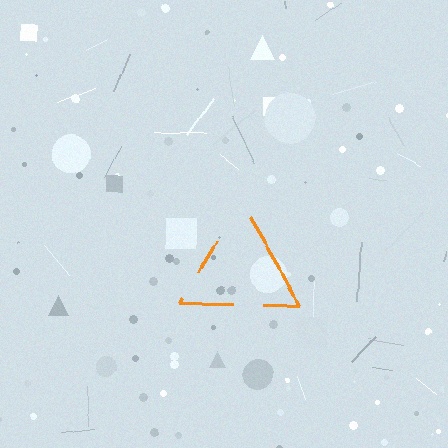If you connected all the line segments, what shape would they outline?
They would outline a triangle.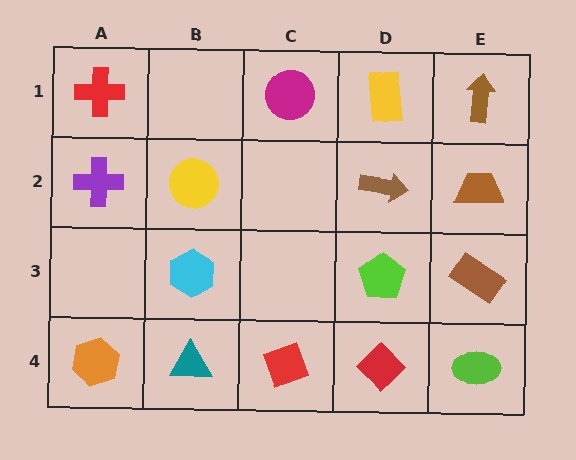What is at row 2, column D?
A brown arrow.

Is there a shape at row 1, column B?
No, that cell is empty.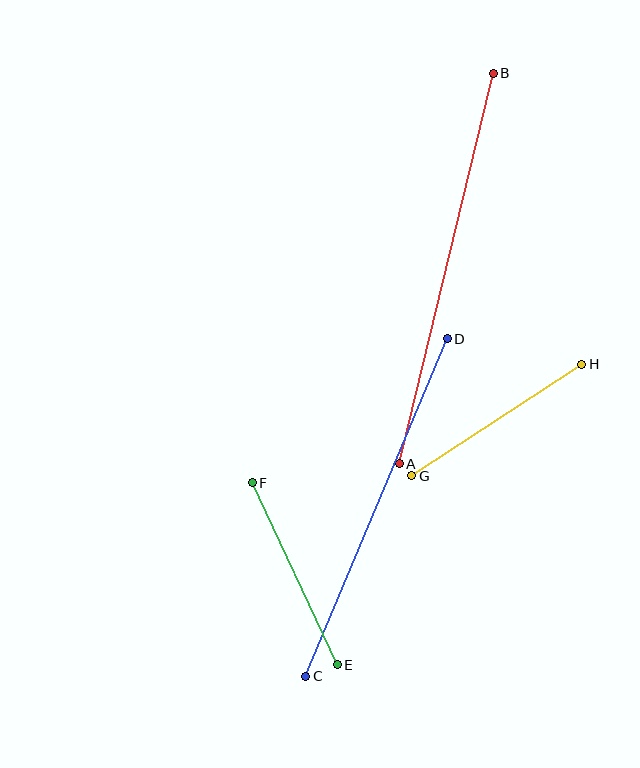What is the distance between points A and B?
The distance is approximately 402 pixels.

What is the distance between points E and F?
The distance is approximately 201 pixels.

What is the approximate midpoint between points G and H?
The midpoint is at approximately (497, 420) pixels.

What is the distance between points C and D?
The distance is approximately 366 pixels.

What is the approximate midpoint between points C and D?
The midpoint is at approximately (376, 508) pixels.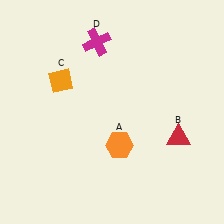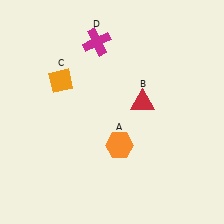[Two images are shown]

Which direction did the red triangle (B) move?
The red triangle (B) moved left.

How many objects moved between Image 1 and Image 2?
1 object moved between the two images.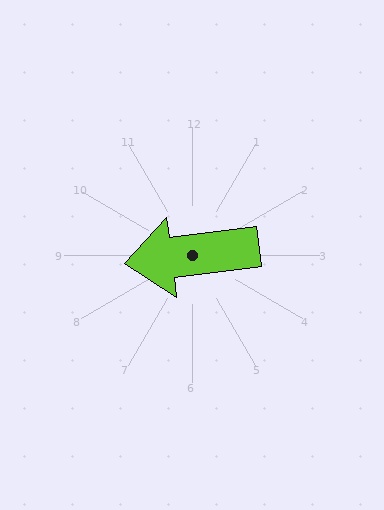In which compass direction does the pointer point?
West.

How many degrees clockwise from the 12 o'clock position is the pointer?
Approximately 263 degrees.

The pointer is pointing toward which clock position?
Roughly 9 o'clock.